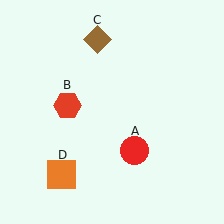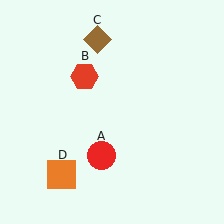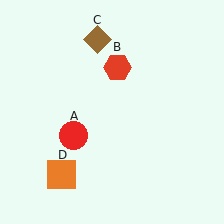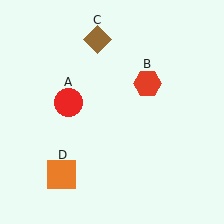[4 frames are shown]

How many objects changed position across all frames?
2 objects changed position: red circle (object A), red hexagon (object B).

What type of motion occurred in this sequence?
The red circle (object A), red hexagon (object B) rotated clockwise around the center of the scene.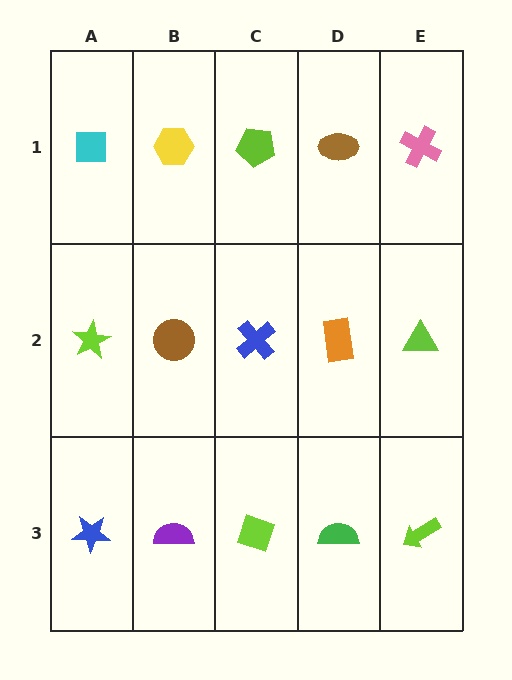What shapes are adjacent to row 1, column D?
An orange rectangle (row 2, column D), a lime pentagon (row 1, column C), a pink cross (row 1, column E).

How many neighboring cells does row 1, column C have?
3.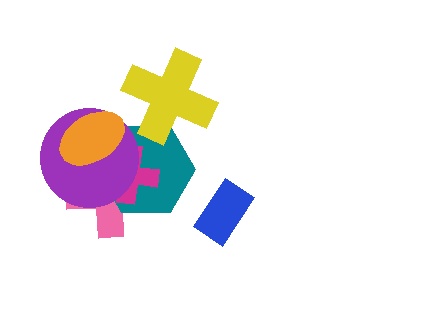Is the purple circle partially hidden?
Yes, it is partially covered by another shape.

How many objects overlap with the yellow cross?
1 object overlaps with the yellow cross.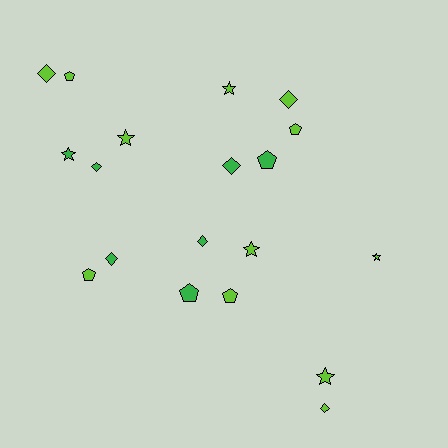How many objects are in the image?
There are 19 objects.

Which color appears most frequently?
Lime, with 12 objects.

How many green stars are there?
There is 1 green star.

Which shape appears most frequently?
Diamond, with 7 objects.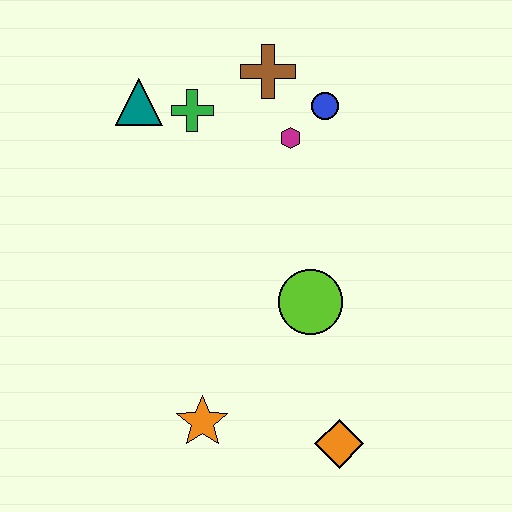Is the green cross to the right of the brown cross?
No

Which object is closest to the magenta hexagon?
The blue circle is closest to the magenta hexagon.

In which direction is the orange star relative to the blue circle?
The orange star is below the blue circle.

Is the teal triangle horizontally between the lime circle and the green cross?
No